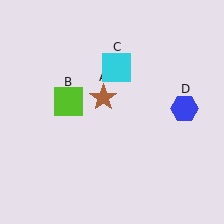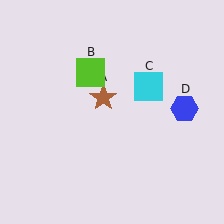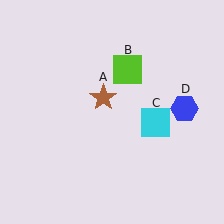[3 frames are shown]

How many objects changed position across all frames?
2 objects changed position: lime square (object B), cyan square (object C).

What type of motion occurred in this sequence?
The lime square (object B), cyan square (object C) rotated clockwise around the center of the scene.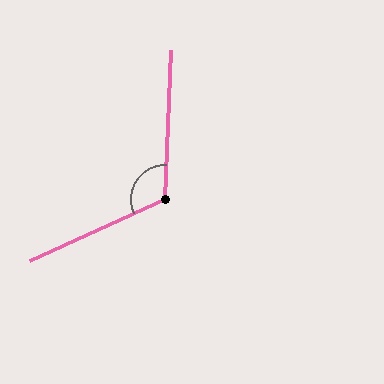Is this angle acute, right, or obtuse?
It is obtuse.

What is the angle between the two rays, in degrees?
Approximately 117 degrees.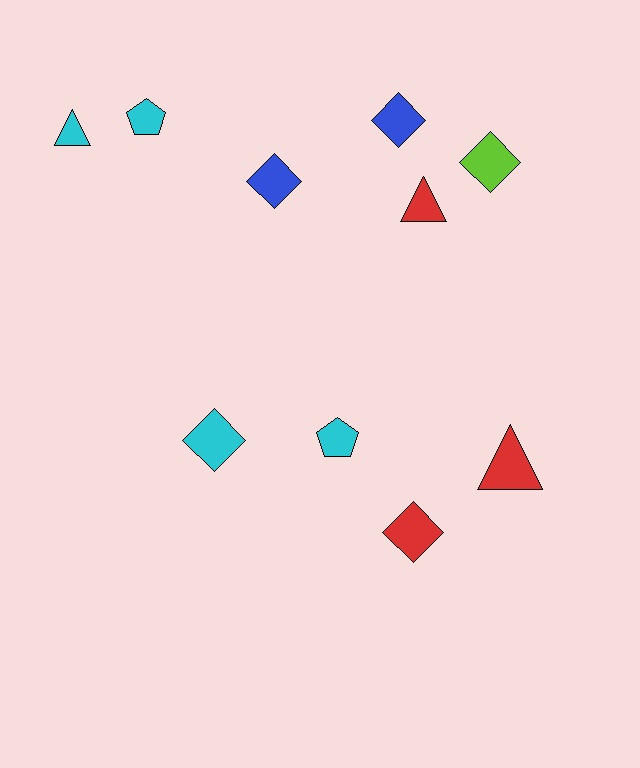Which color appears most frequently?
Cyan, with 4 objects.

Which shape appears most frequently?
Diamond, with 5 objects.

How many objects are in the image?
There are 10 objects.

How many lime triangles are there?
There are no lime triangles.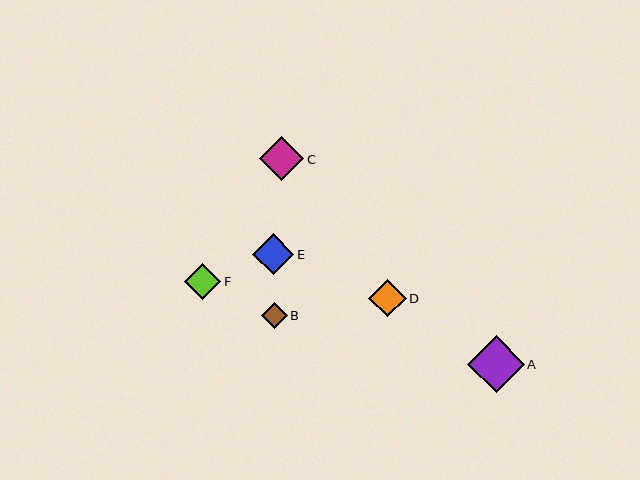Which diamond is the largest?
Diamond A is the largest with a size of approximately 57 pixels.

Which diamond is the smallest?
Diamond B is the smallest with a size of approximately 26 pixels.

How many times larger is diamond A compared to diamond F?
Diamond A is approximately 1.6 times the size of diamond F.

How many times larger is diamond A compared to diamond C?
Diamond A is approximately 1.3 times the size of diamond C.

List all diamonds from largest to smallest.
From largest to smallest: A, C, E, D, F, B.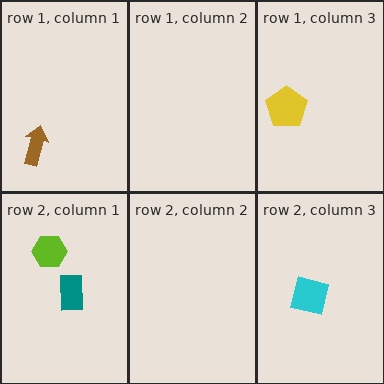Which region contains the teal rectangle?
The row 2, column 1 region.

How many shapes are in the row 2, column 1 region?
2.